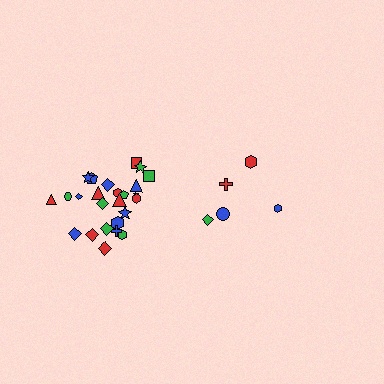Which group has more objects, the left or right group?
The left group.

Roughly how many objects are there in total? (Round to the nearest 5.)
Roughly 30 objects in total.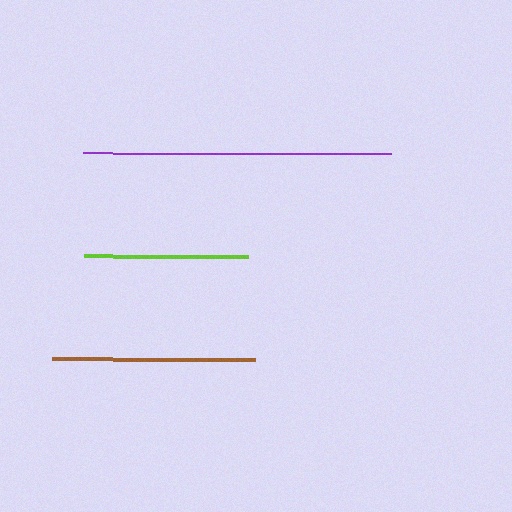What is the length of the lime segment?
The lime segment is approximately 164 pixels long.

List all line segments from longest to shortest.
From longest to shortest: purple, brown, lime.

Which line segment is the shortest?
The lime line is the shortest at approximately 164 pixels.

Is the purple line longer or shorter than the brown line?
The purple line is longer than the brown line.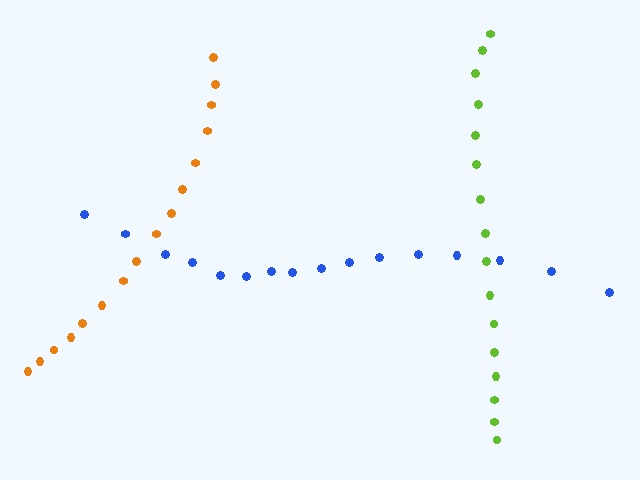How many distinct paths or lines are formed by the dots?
There are 3 distinct paths.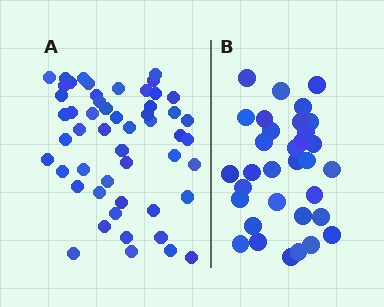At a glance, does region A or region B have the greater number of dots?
Region A (the left region) has more dots.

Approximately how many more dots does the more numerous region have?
Region A has approximately 20 more dots than region B.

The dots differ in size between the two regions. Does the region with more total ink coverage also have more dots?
No. Region B has more total ink coverage because its dots are larger, but region A actually contains more individual dots. Total area can be misleading — the number of items is what matters here.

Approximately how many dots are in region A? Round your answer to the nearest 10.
About 50 dots. (The exact count is 52, which rounds to 50.)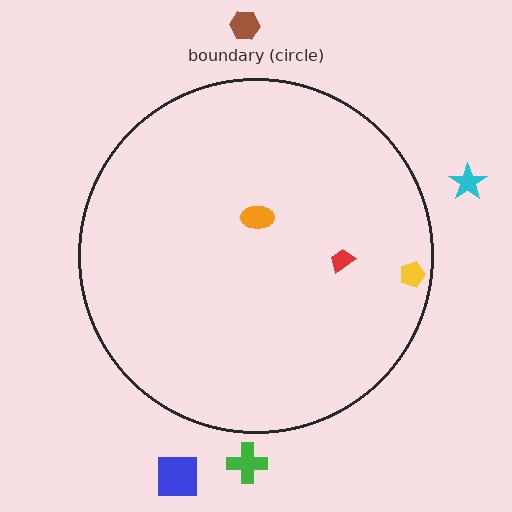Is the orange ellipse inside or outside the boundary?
Inside.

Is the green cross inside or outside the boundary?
Outside.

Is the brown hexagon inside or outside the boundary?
Outside.